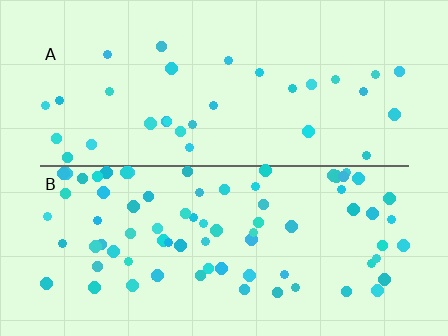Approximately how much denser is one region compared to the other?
Approximately 2.4× — region B over region A.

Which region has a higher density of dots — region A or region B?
B (the bottom).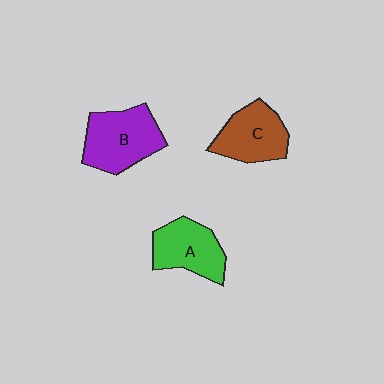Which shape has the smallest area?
Shape A (green).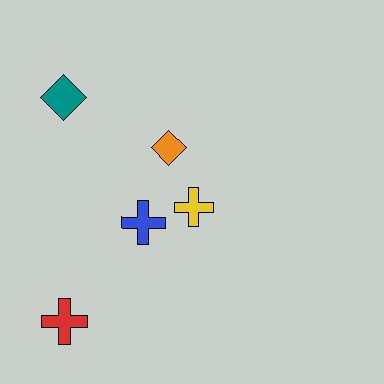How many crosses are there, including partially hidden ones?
There are 3 crosses.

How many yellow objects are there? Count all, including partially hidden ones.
There is 1 yellow object.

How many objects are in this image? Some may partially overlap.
There are 5 objects.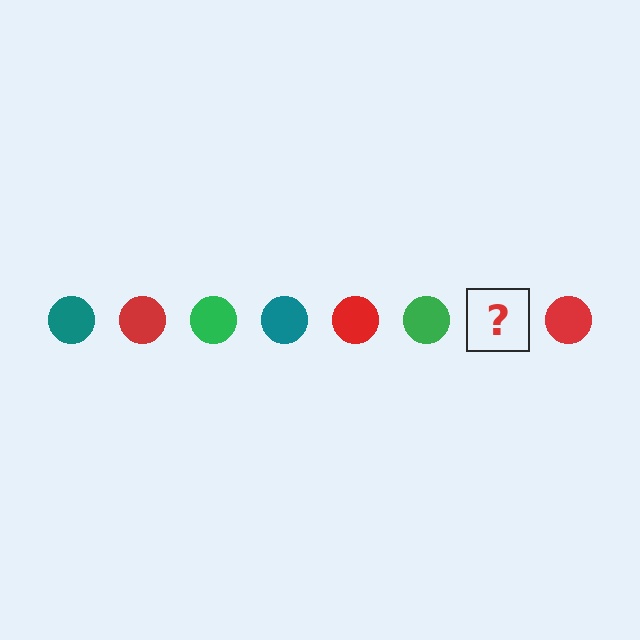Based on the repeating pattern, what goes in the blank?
The blank should be a teal circle.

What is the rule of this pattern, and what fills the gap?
The rule is that the pattern cycles through teal, red, green circles. The gap should be filled with a teal circle.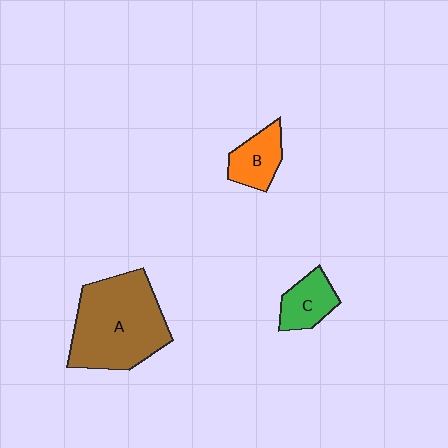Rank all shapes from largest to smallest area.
From largest to smallest: A (brown), B (orange), C (green).